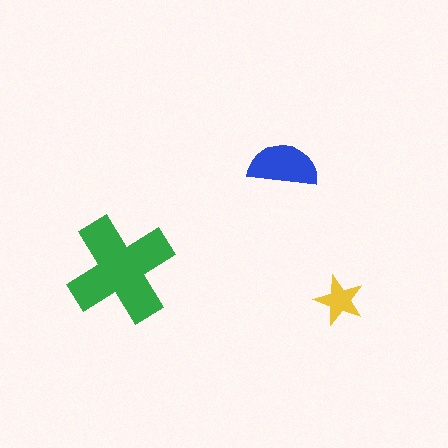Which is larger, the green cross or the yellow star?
The green cross.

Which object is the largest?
The green cross.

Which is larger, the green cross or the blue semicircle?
The green cross.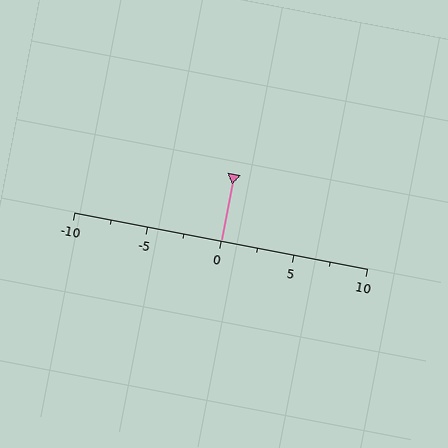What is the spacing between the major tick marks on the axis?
The major ticks are spaced 5 apart.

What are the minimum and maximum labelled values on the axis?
The axis runs from -10 to 10.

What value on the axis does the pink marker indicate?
The marker indicates approximately 0.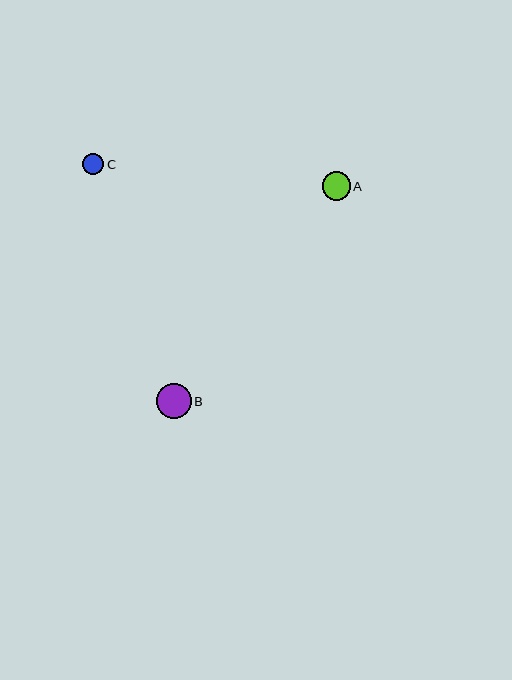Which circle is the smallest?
Circle C is the smallest with a size of approximately 21 pixels.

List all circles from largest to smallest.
From largest to smallest: B, A, C.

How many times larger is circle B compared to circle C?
Circle B is approximately 1.6 times the size of circle C.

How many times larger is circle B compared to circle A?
Circle B is approximately 1.2 times the size of circle A.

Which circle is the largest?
Circle B is the largest with a size of approximately 35 pixels.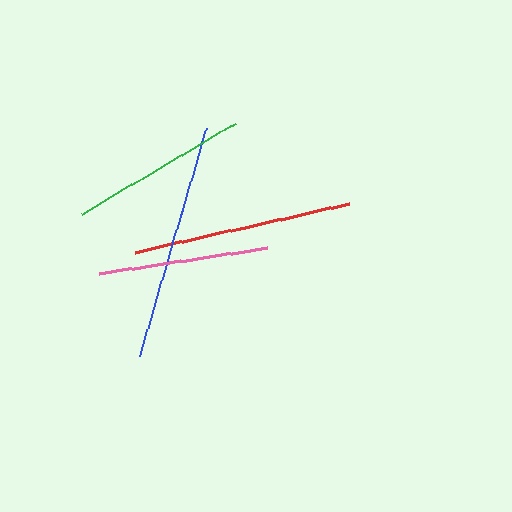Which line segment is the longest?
The blue line is the longest at approximately 237 pixels.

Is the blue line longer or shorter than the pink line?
The blue line is longer than the pink line.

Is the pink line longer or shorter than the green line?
The green line is longer than the pink line.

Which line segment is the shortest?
The pink line is the shortest at approximately 170 pixels.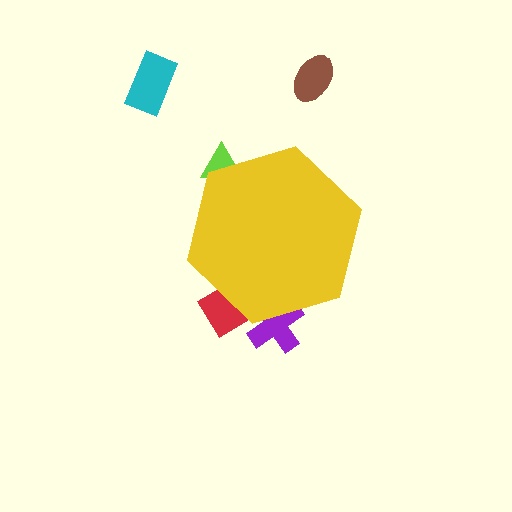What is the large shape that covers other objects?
A yellow hexagon.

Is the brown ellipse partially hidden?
No, the brown ellipse is fully visible.